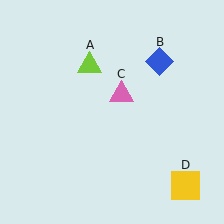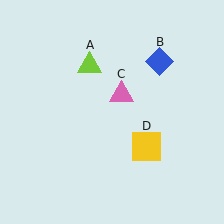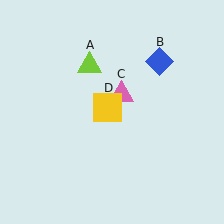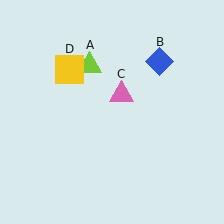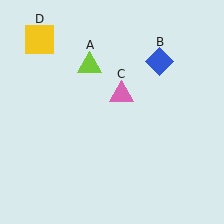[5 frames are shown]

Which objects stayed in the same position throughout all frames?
Lime triangle (object A) and blue diamond (object B) and pink triangle (object C) remained stationary.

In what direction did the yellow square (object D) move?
The yellow square (object D) moved up and to the left.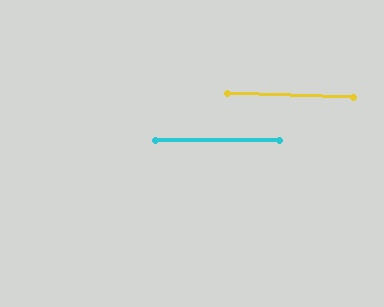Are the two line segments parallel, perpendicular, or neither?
Parallel — their directions differ by only 1.9°.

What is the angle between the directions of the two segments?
Approximately 2 degrees.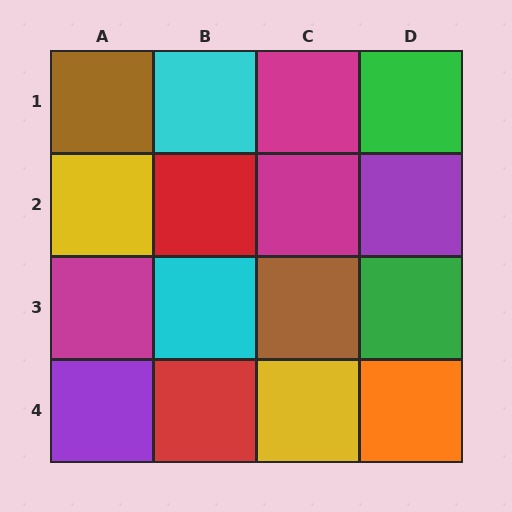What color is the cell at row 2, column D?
Purple.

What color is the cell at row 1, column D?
Green.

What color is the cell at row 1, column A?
Brown.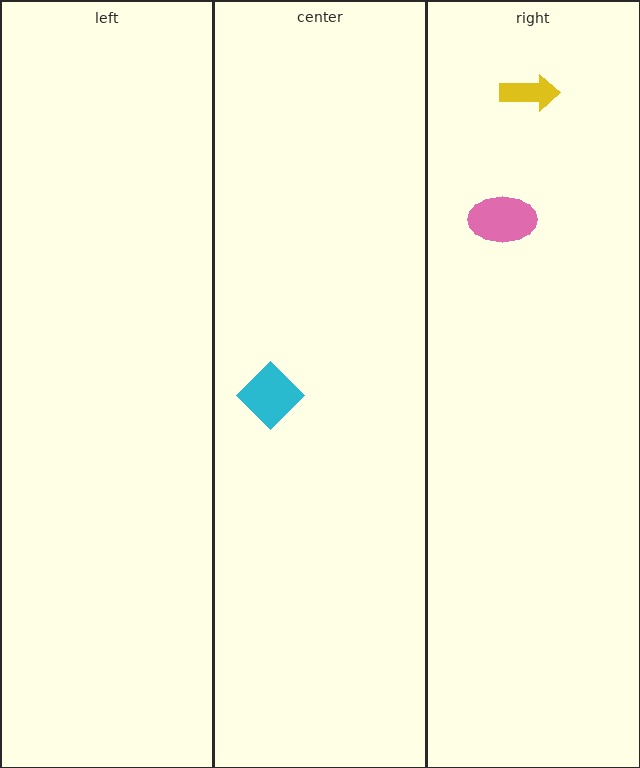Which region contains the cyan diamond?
The center region.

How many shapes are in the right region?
2.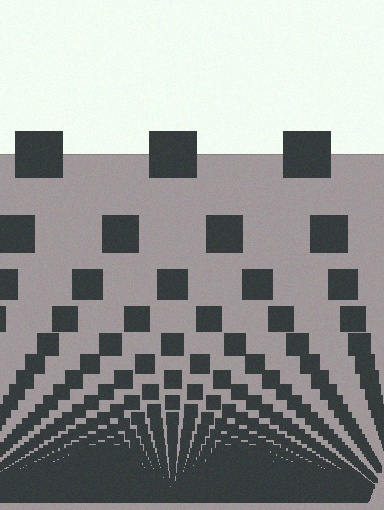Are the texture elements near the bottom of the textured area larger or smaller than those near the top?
Smaller. The gradient is inverted — elements near the bottom are smaller and denser.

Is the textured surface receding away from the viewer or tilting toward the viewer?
The surface appears to tilt toward the viewer. Texture elements get larger and sparser toward the top.